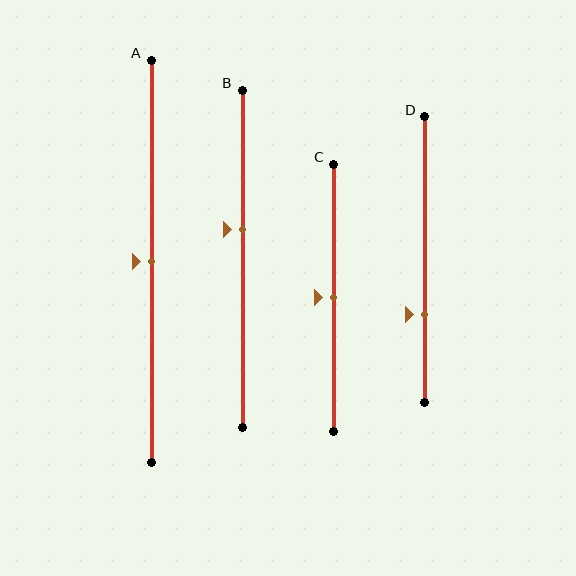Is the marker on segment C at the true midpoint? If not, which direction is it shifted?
Yes, the marker on segment C is at the true midpoint.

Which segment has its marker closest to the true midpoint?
Segment A has its marker closest to the true midpoint.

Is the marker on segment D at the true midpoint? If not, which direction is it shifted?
No, the marker on segment D is shifted downward by about 19% of the segment length.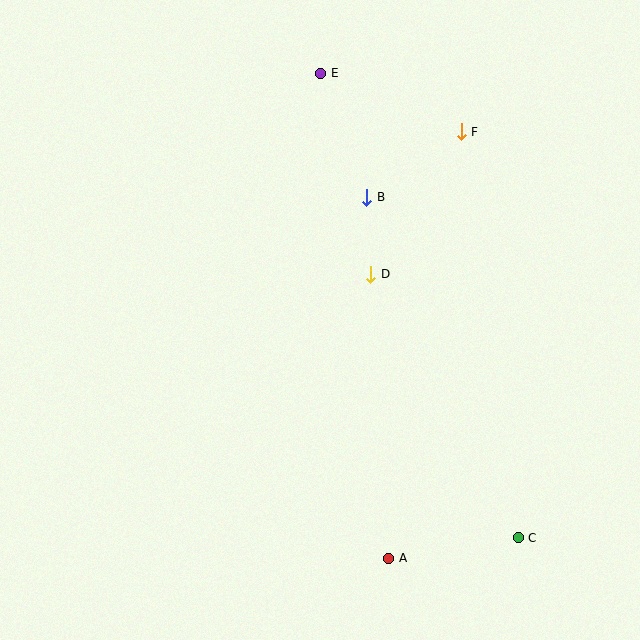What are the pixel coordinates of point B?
Point B is at (367, 197).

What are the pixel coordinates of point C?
Point C is at (518, 538).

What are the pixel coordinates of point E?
Point E is at (321, 73).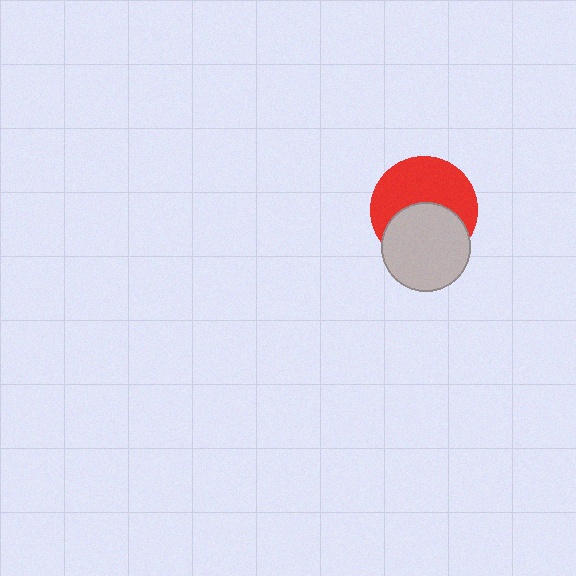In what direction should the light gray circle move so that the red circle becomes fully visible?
The light gray circle should move down. That is the shortest direction to clear the overlap and leave the red circle fully visible.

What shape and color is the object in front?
The object in front is a light gray circle.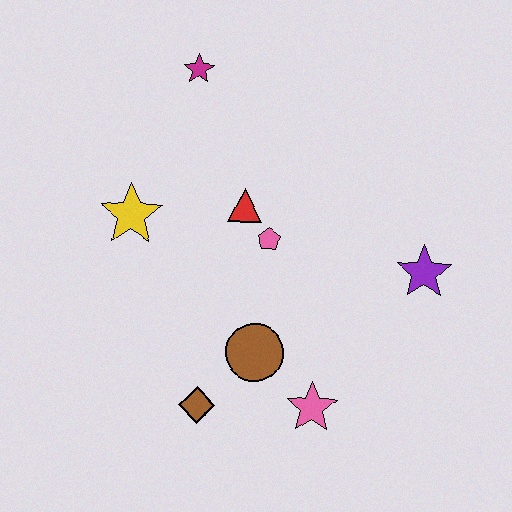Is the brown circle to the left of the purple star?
Yes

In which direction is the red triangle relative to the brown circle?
The red triangle is above the brown circle.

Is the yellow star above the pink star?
Yes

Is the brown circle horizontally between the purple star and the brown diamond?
Yes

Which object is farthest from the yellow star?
The purple star is farthest from the yellow star.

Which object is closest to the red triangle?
The pink pentagon is closest to the red triangle.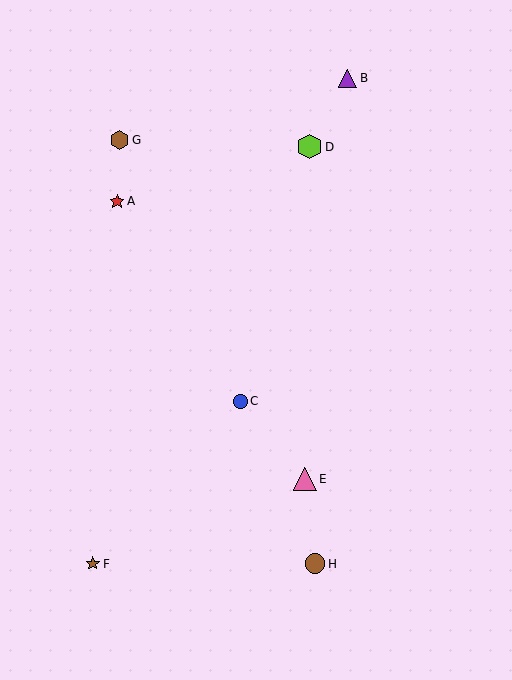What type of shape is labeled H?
Shape H is a brown circle.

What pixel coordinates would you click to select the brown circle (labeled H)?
Click at (315, 564) to select the brown circle H.